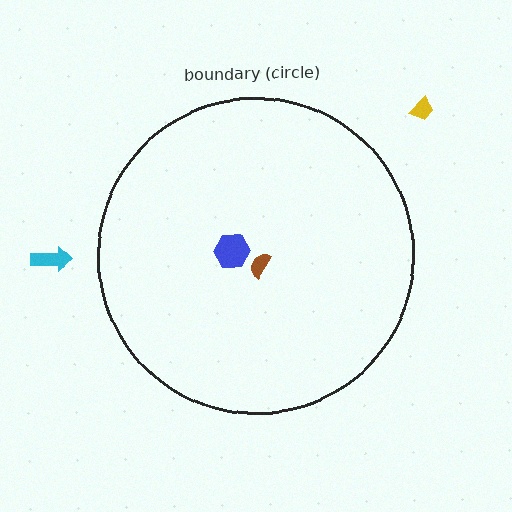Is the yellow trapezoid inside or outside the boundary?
Outside.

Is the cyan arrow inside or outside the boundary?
Outside.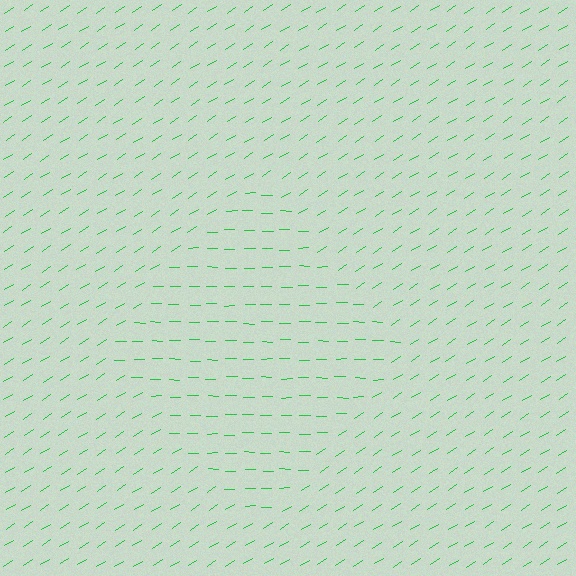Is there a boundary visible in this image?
Yes, there is a texture boundary formed by a change in line orientation.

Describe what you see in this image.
The image is filled with small green line segments. A diamond region in the image has lines oriented differently from the surrounding lines, creating a visible texture boundary.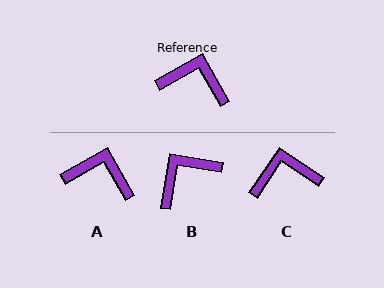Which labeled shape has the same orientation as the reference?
A.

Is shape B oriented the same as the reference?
No, it is off by about 51 degrees.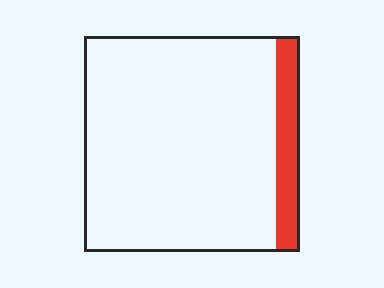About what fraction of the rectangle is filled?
About one tenth (1/10).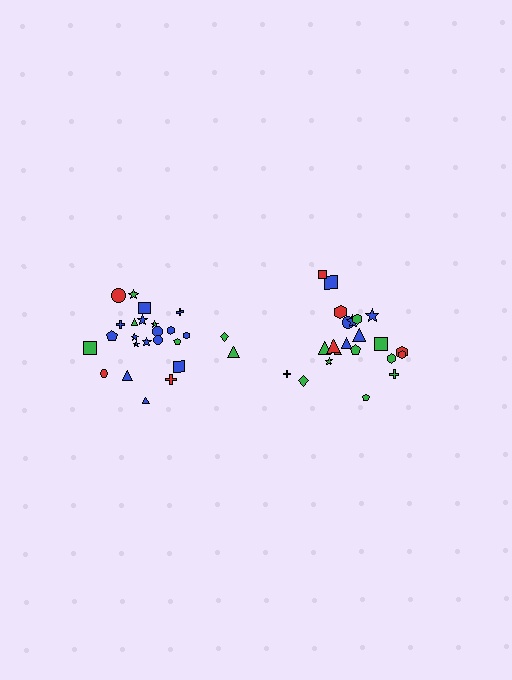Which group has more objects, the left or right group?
The left group.